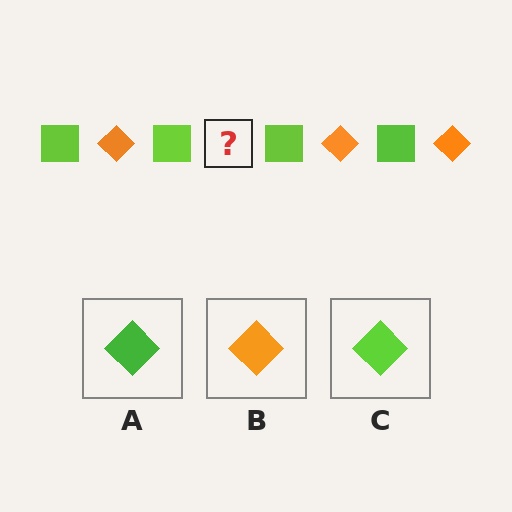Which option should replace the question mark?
Option B.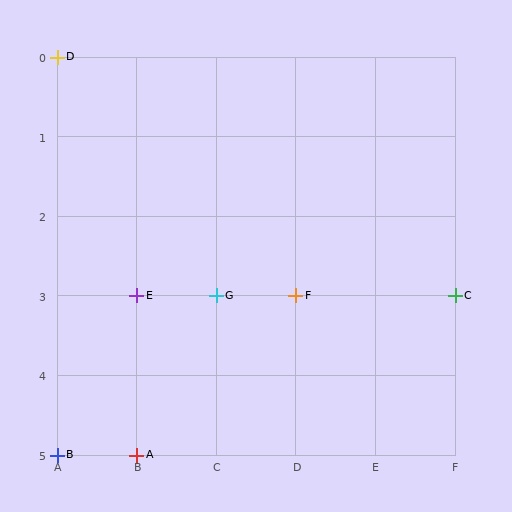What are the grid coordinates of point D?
Point D is at grid coordinates (A, 0).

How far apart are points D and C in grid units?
Points D and C are 5 columns and 3 rows apart (about 5.8 grid units diagonally).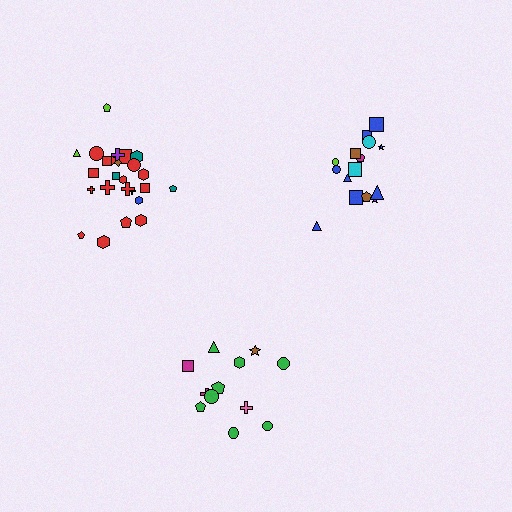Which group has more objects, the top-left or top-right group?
The top-left group.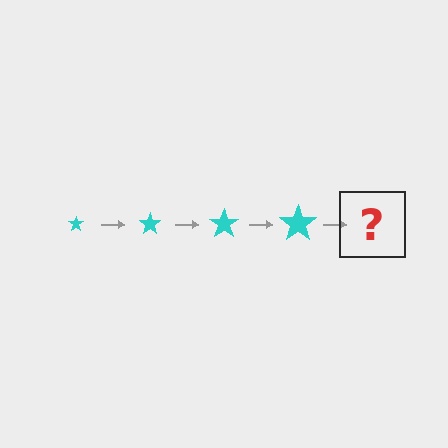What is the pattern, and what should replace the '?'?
The pattern is that the star gets progressively larger each step. The '?' should be a cyan star, larger than the previous one.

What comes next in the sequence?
The next element should be a cyan star, larger than the previous one.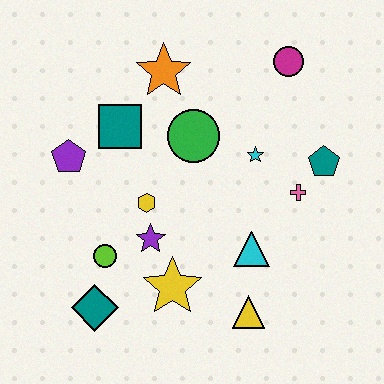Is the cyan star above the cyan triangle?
Yes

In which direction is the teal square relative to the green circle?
The teal square is to the left of the green circle.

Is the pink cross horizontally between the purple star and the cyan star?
No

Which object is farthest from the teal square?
The yellow triangle is farthest from the teal square.